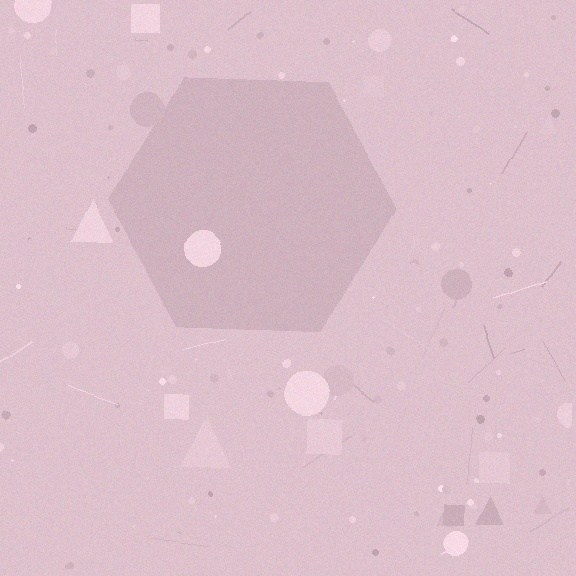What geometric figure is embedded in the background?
A hexagon is embedded in the background.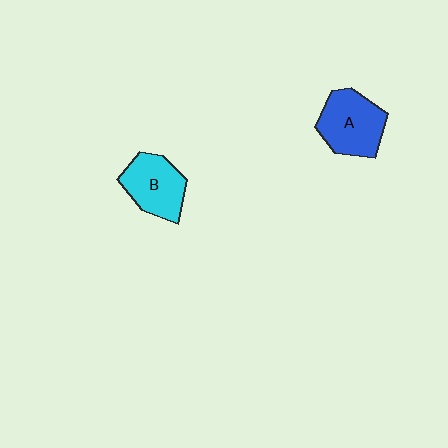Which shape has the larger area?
Shape A (blue).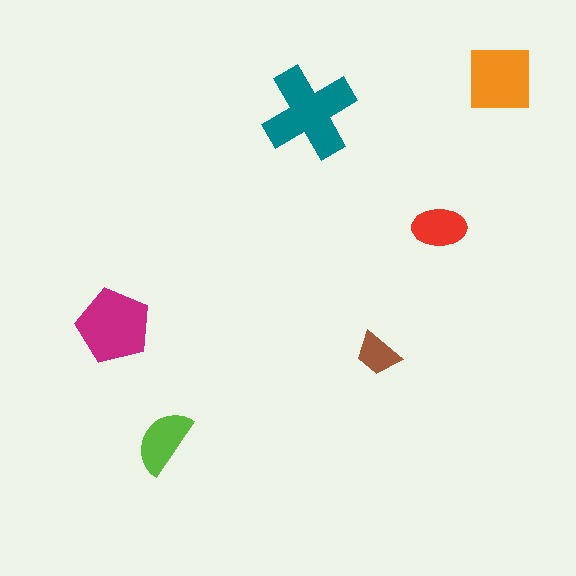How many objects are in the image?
There are 6 objects in the image.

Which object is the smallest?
The brown trapezoid.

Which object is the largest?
The teal cross.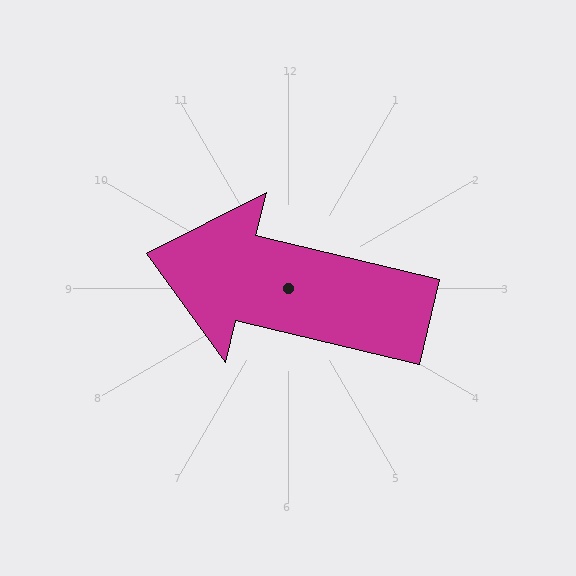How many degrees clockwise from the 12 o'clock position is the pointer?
Approximately 284 degrees.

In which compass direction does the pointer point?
West.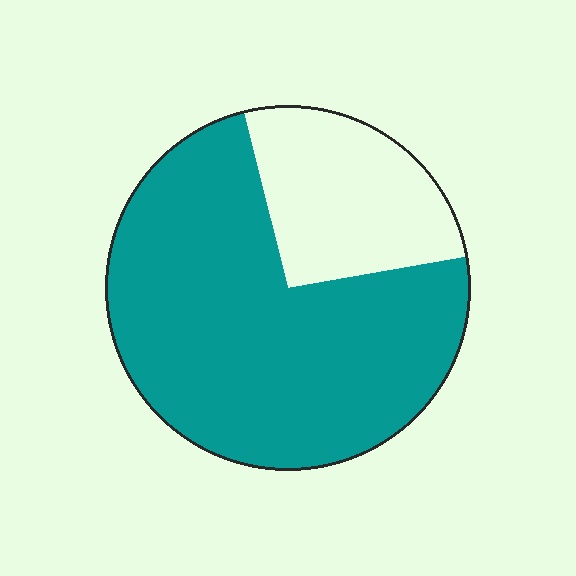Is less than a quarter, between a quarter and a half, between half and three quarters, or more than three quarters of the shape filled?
Between half and three quarters.